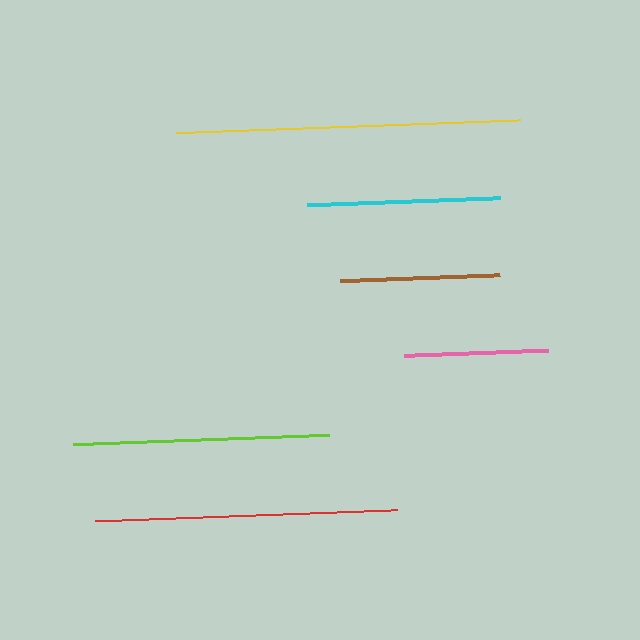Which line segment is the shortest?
The pink line is the shortest at approximately 144 pixels.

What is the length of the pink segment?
The pink segment is approximately 144 pixels long.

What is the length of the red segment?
The red segment is approximately 302 pixels long.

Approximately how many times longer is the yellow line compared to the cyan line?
The yellow line is approximately 1.8 times the length of the cyan line.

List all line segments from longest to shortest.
From longest to shortest: yellow, red, lime, cyan, brown, pink.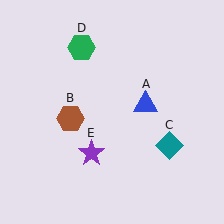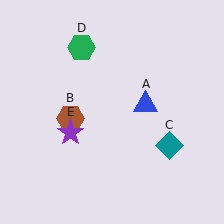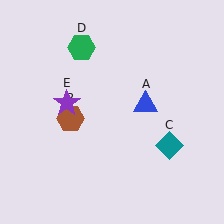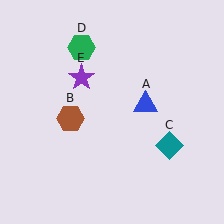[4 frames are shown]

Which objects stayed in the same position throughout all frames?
Blue triangle (object A) and brown hexagon (object B) and teal diamond (object C) and green hexagon (object D) remained stationary.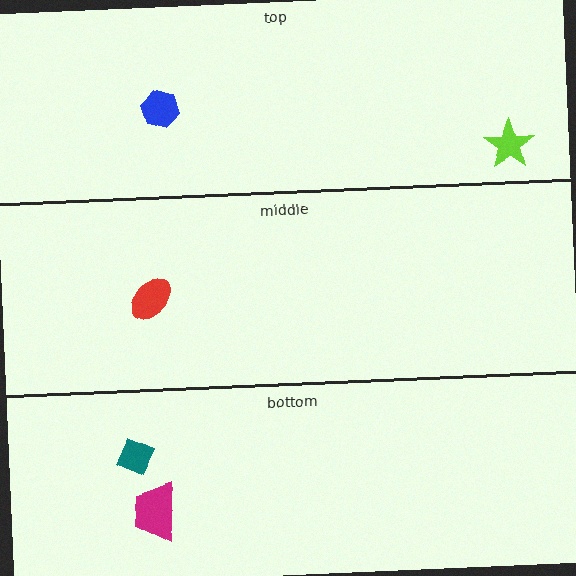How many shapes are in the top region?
2.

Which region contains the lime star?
The top region.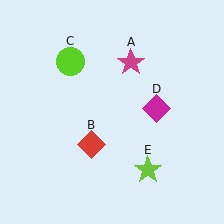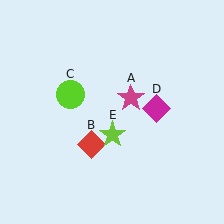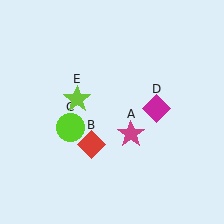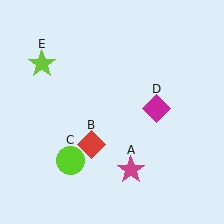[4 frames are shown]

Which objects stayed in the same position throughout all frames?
Red diamond (object B) and magenta diamond (object D) remained stationary.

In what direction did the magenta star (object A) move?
The magenta star (object A) moved down.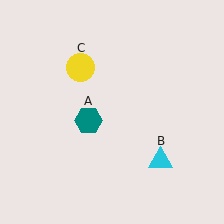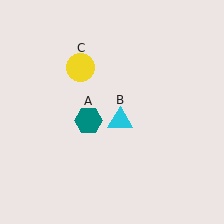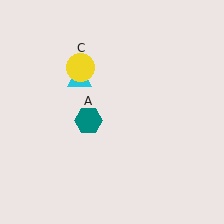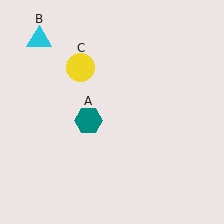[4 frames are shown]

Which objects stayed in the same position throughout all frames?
Teal hexagon (object A) and yellow circle (object C) remained stationary.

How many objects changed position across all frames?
1 object changed position: cyan triangle (object B).